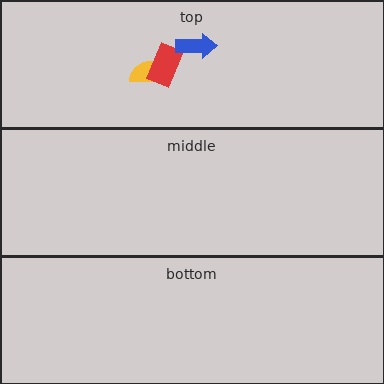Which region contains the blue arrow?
The top region.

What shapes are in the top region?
The yellow semicircle, the red rectangle, the blue arrow.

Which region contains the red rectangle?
The top region.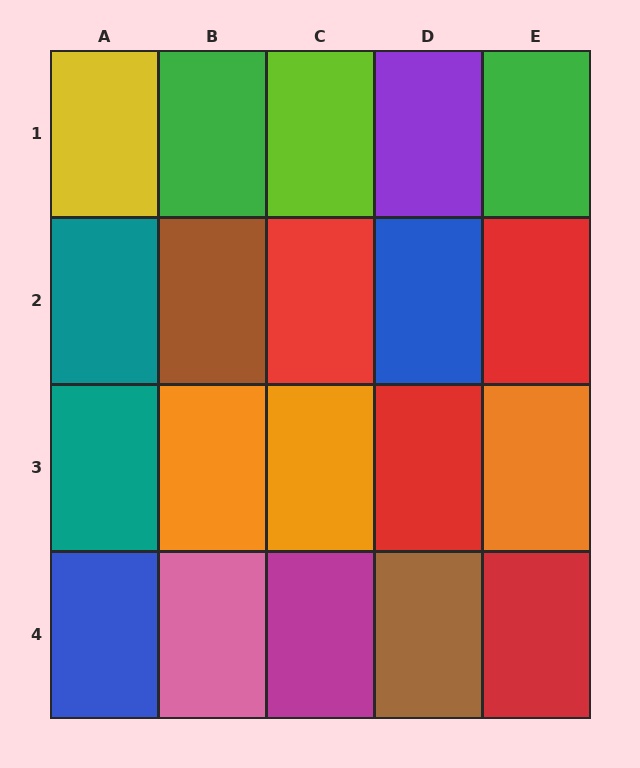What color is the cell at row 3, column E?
Orange.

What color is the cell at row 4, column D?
Brown.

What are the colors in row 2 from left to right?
Teal, brown, red, blue, red.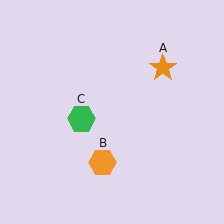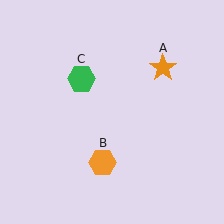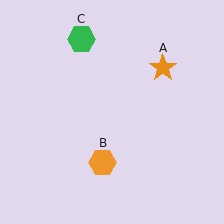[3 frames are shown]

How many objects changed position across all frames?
1 object changed position: green hexagon (object C).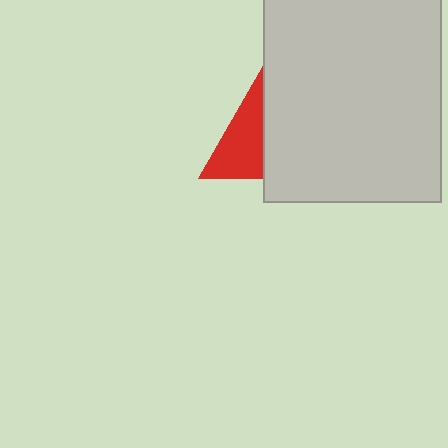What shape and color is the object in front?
The object in front is a light gray rectangle.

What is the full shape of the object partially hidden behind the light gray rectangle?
The partially hidden object is a red triangle.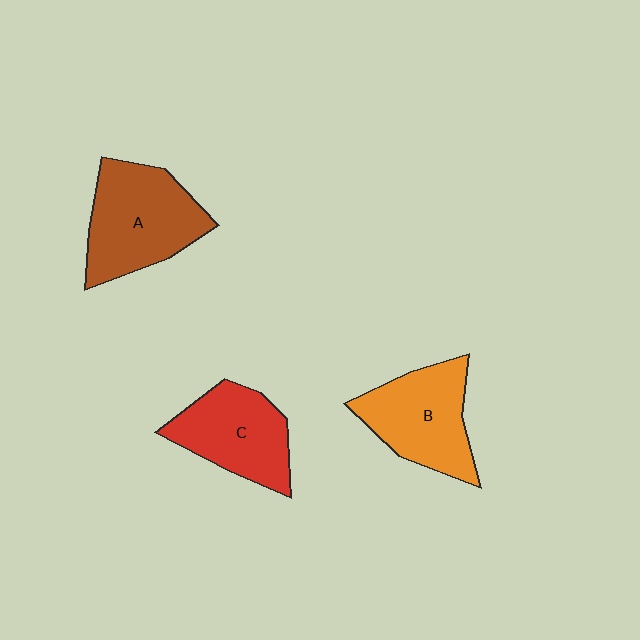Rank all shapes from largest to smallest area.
From largest to smallest: A (brown), B (orange), C (red).